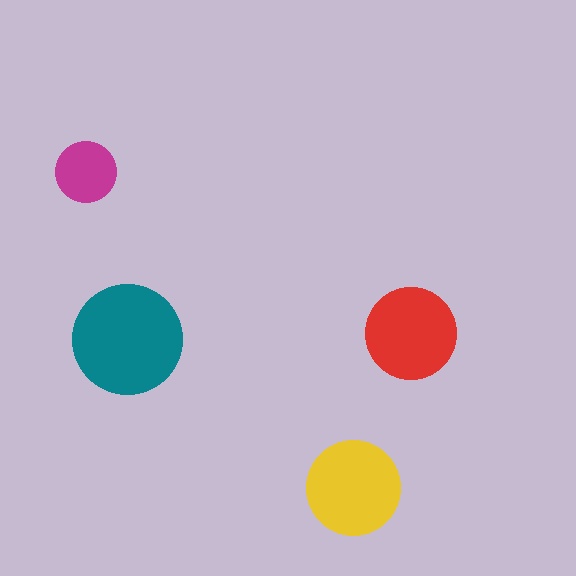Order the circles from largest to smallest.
the teal one, the yellow one, the red one, the magenta one.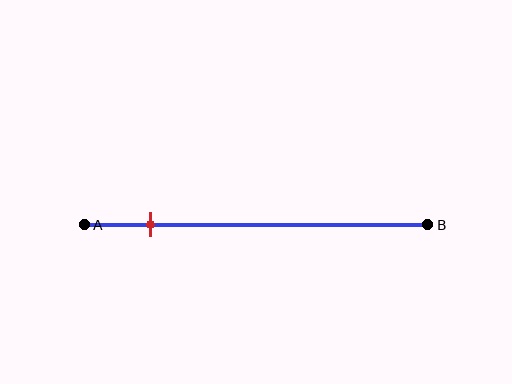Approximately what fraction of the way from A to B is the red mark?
The red mark is approximately 20% of the way from A to B.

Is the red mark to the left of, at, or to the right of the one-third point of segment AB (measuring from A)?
The red mark is to the left of the one-third point of segment AB.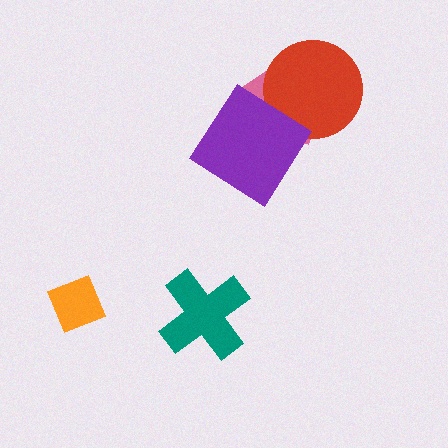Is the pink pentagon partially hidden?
Yes, it is partially covered by another shape.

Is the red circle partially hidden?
Yes, it is partially covered by another shape.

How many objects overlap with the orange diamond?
0 objects overlap with the orange diamond.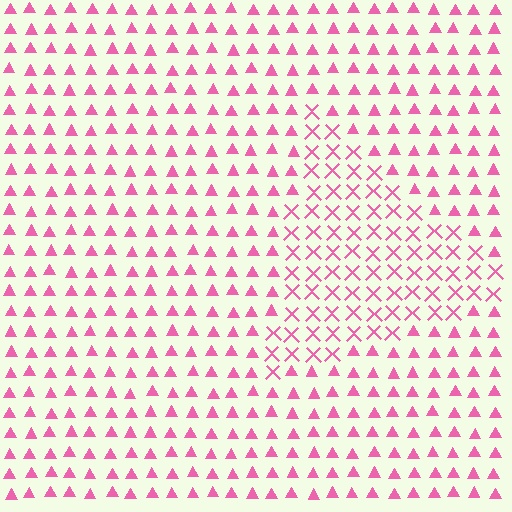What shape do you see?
I see a triangle.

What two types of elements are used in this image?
The image uses X marks inside the triangle region and triangles outside it.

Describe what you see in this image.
The image is filled with small pink elements arranged in a uniform grid. A triangle-shaped region contains X marks, while the surrounding area contains triangles. The boundary is defined purely by the change in element shape.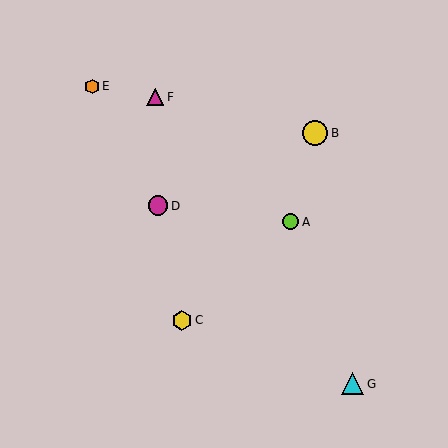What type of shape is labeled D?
Shape D is a magenta circle.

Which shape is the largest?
The yellow circle (labeled B) is the largest.